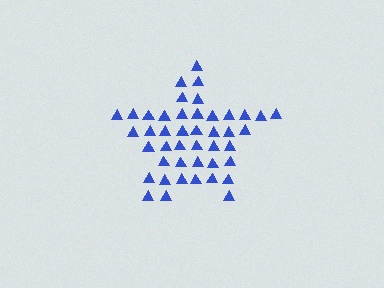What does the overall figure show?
The overall figure shows a star.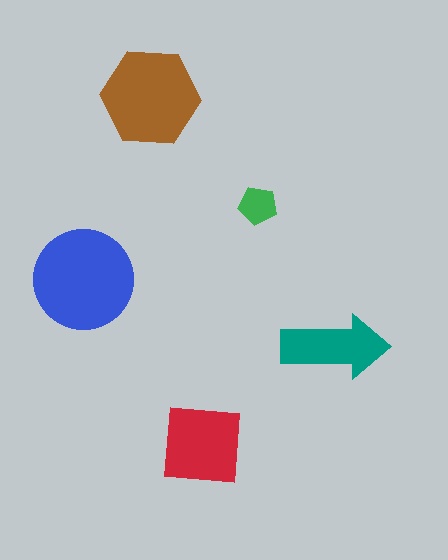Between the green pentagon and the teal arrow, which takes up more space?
The teal arrow.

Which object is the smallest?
The green pentagon.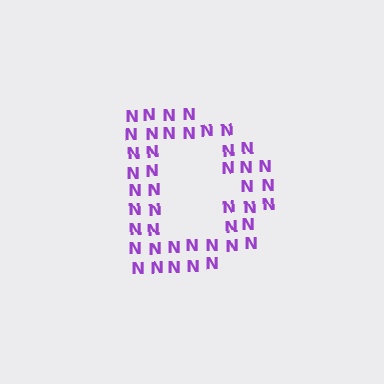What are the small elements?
The small elements are letter N's.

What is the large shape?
The large shape is the letter D.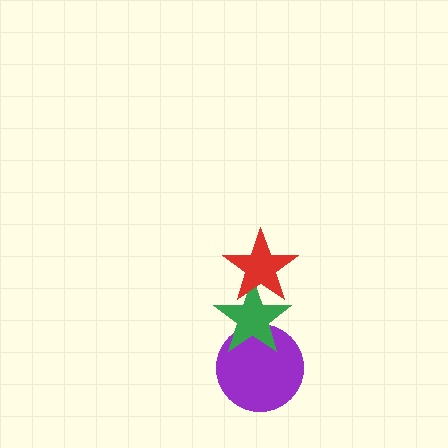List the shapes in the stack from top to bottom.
From top to bottom: the red star, the green star, the purple circle.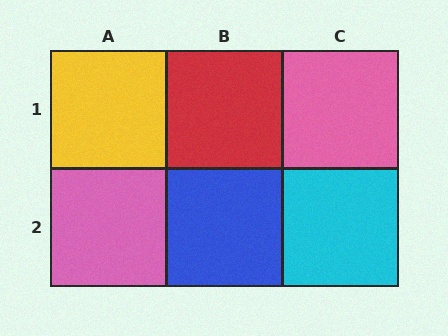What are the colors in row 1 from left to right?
Yellow, red, pink.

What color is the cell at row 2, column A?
Pink.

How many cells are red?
1 cell is red.